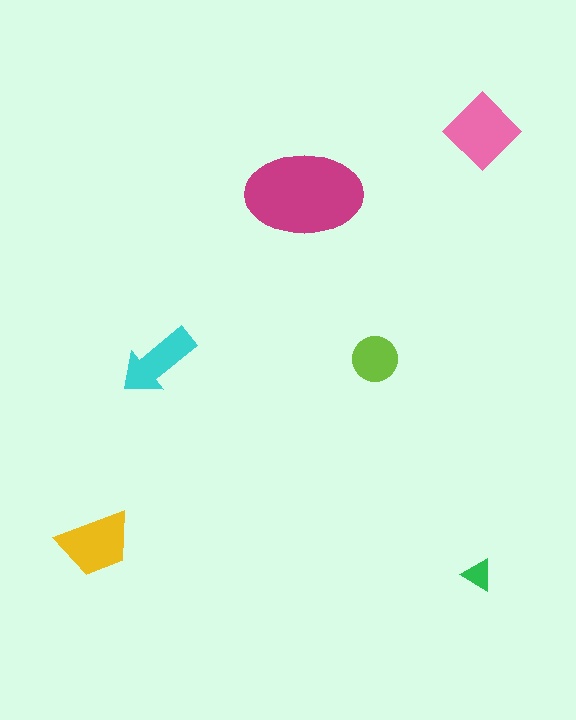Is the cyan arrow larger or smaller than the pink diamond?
Smaller.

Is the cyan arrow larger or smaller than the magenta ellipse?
Smaller.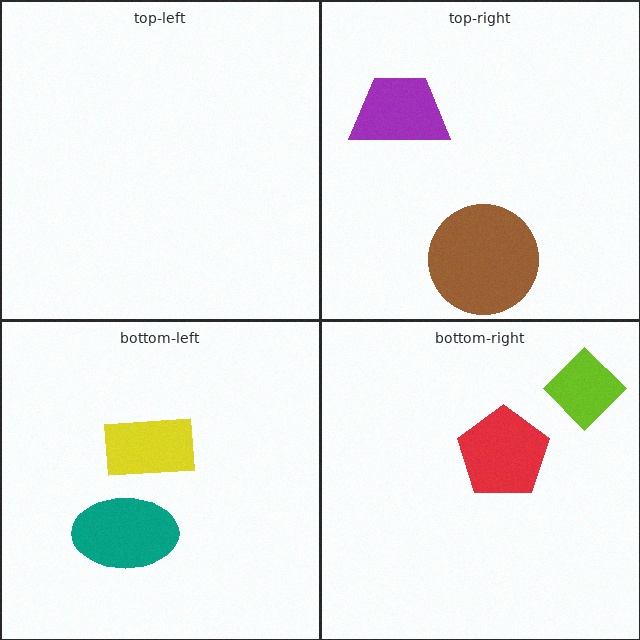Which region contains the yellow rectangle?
The bottom-left region.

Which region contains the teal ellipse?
The bottom-left region.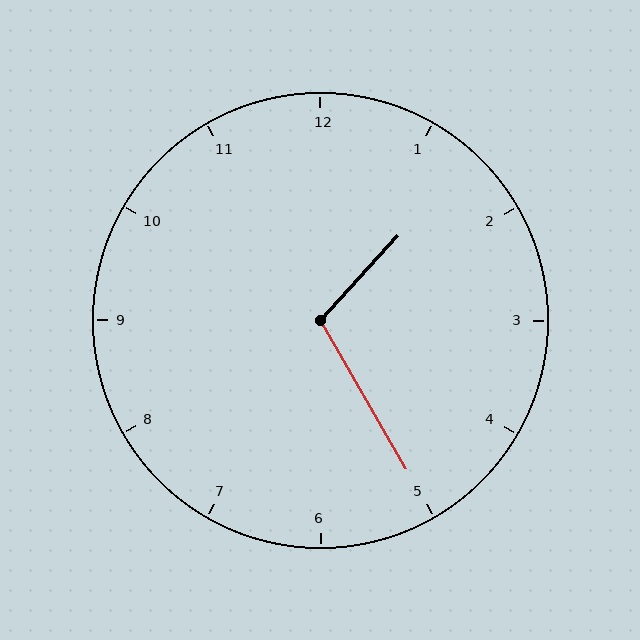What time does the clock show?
1:25.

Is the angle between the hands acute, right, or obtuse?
It is obtuse.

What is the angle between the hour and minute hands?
Approximately 108 degrees.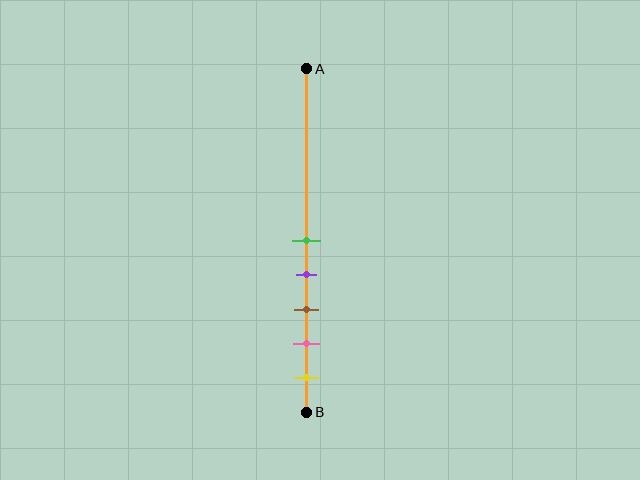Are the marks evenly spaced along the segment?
Yes, the marks are approximately evenly spaced.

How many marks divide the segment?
There are 5 marks dividing the segment.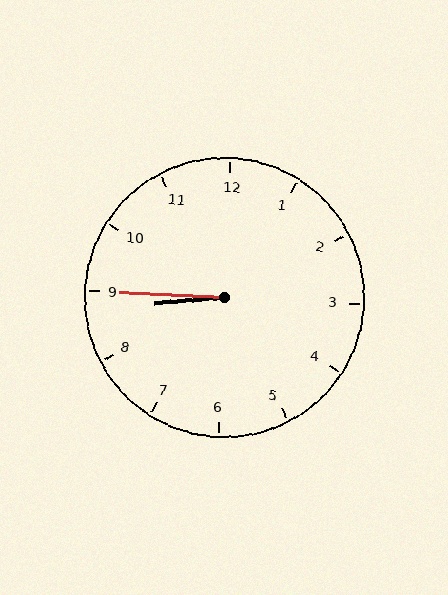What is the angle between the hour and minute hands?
Approximately 8 degrees.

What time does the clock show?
8:45.